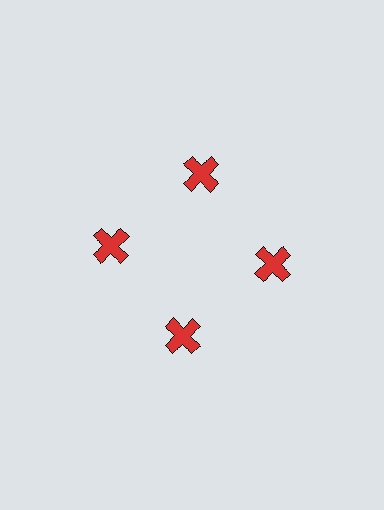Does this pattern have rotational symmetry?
Yes, this pattern has 4-fold rotational symmetry. It looks the same after rotating 90 degrees around the center.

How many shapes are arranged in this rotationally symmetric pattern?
There are 4 shapes, arranged in 4 groups of 1.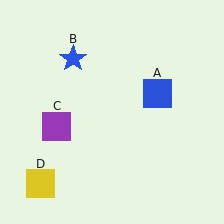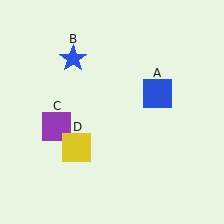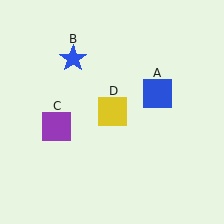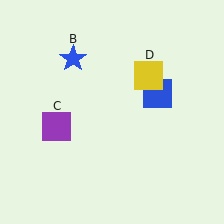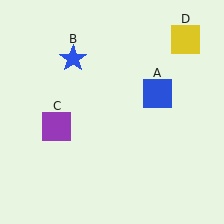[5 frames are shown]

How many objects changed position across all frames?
1 object changed position: yellow square (object D).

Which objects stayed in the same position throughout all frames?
Blue square (object A) and blue star (object B) and purple square (object C) remained stationary.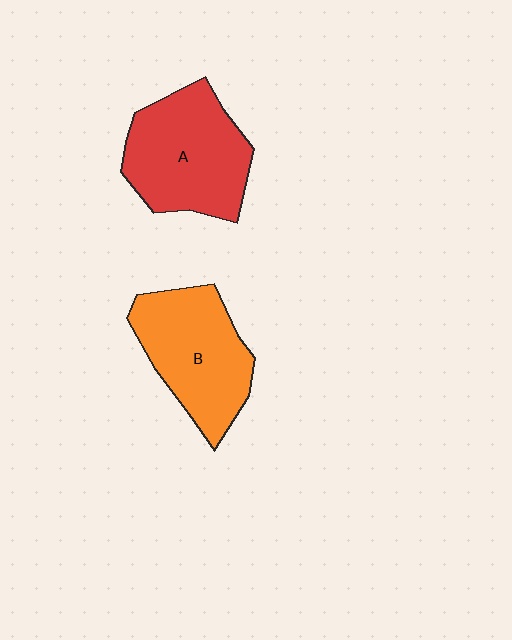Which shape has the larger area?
Shape A (red).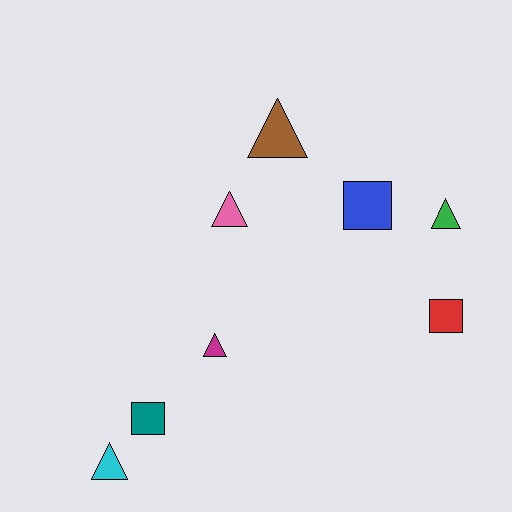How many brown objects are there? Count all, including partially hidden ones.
There is 1 brown object.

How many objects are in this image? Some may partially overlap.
There are 8 objects.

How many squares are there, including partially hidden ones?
There are 3 squares.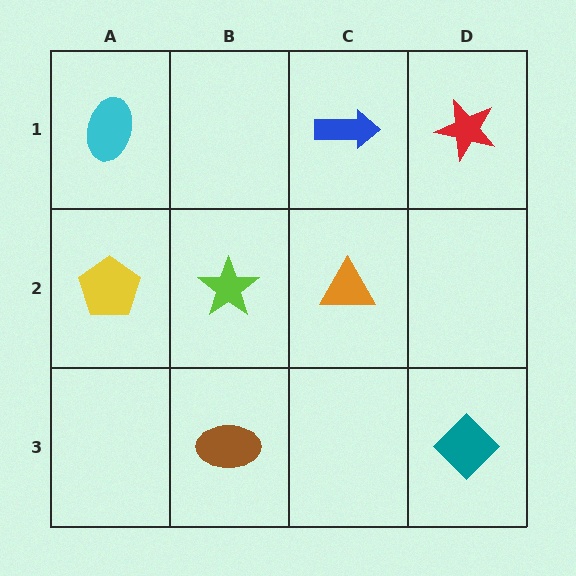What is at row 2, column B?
A lime star.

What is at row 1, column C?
A blue arrow.